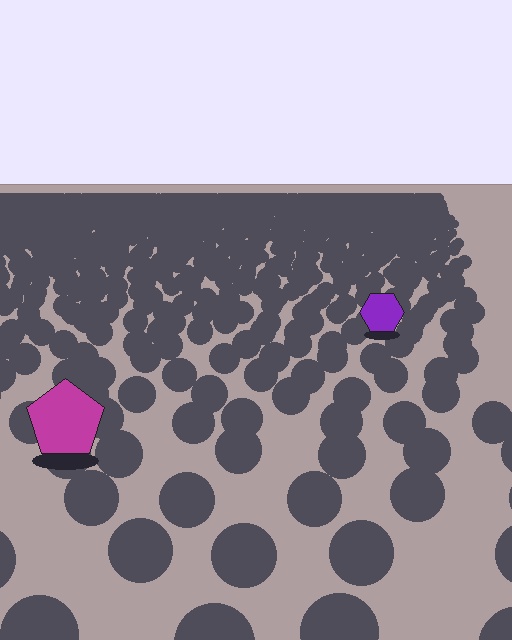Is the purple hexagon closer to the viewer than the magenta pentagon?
No. The magenta pentagon is closer — you can tell from the texture gradient: the ground texture is coarser near it.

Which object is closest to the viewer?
The magenta pentagon is closest. The texture marks near it are larger and more spread out.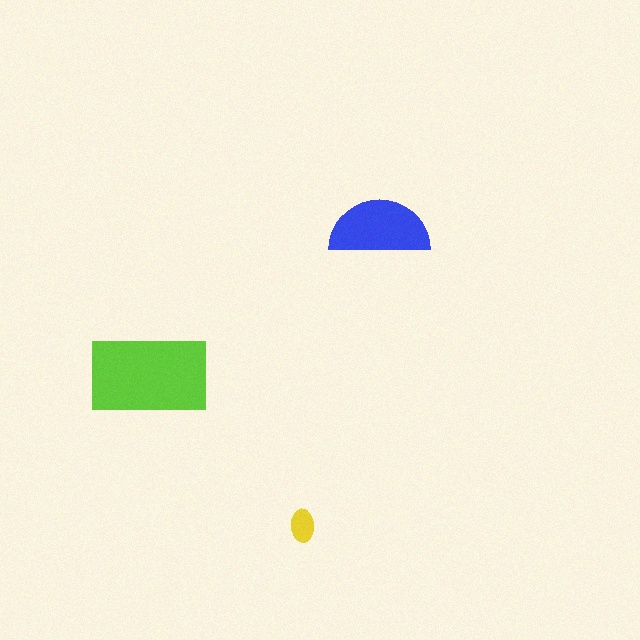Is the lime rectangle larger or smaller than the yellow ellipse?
Larger.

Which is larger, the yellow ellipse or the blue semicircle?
The blue semicircle.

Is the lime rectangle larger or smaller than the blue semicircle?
Larger.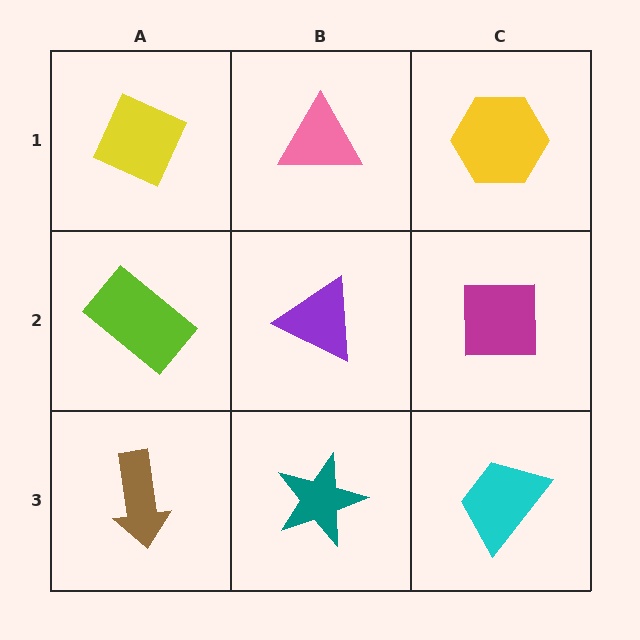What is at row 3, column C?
A cyan trapezoid.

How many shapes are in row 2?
3 shapes.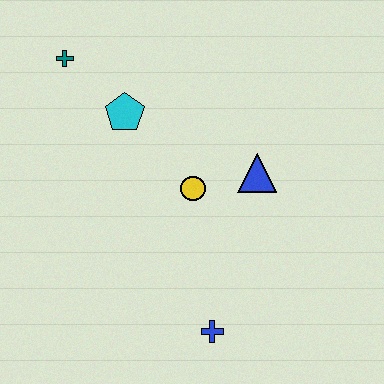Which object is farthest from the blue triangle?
The teal cross is farthest from the blue triangle.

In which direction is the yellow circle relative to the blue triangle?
The yellow circle is to the left of the blue triangle.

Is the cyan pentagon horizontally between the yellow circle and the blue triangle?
No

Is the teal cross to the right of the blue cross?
No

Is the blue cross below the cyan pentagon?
Yes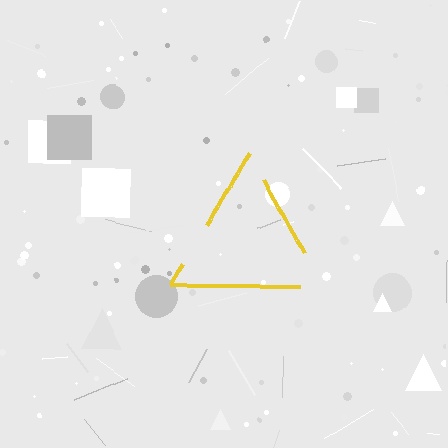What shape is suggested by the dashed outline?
The dashed outline suggests a triangle.